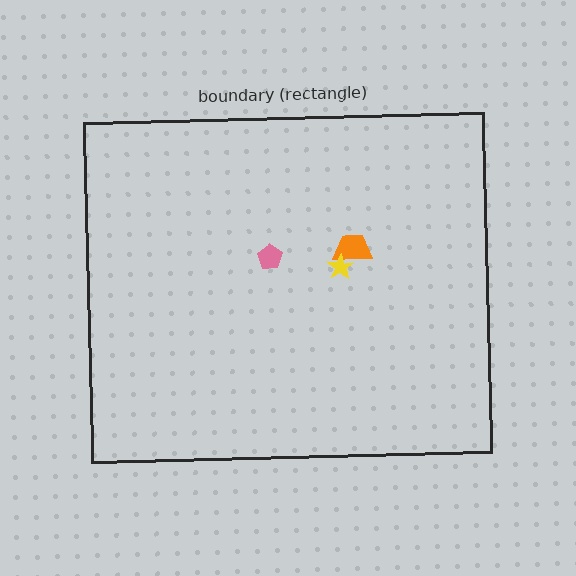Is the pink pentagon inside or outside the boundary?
Inside.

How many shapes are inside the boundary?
3 inside, 0 outside.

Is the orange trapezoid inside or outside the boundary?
Inside.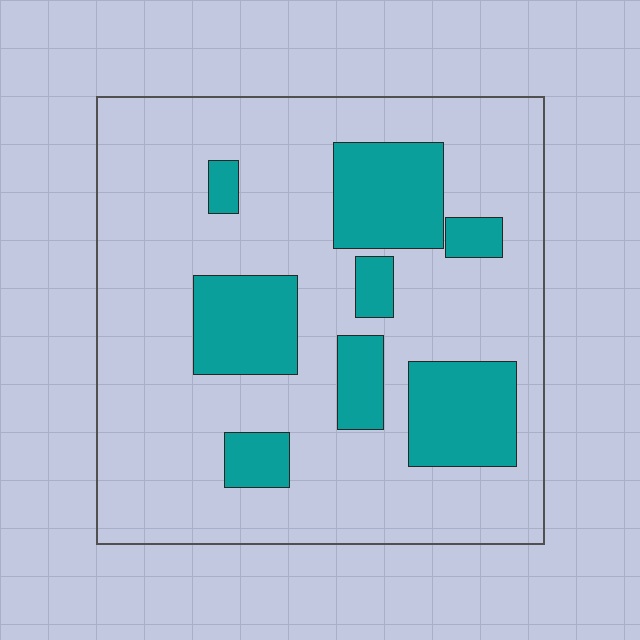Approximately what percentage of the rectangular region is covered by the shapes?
Approximately 25%.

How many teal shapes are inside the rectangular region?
8.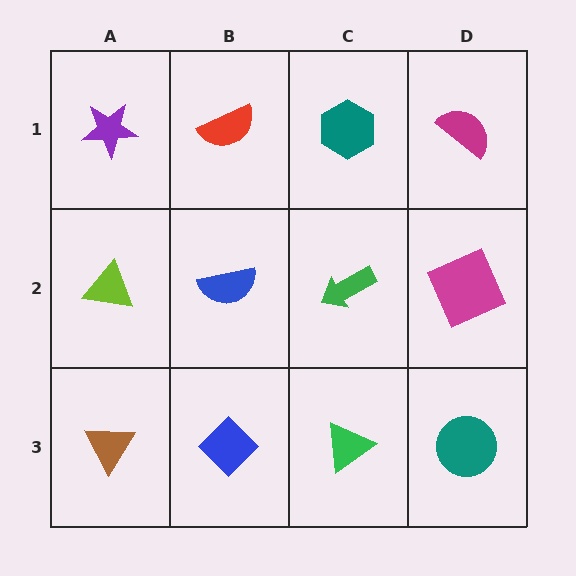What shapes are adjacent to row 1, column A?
A lime triangle (row 2, column A), a red semicircle (row 1, column B).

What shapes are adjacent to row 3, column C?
A green arrow (row 2, column C), a blue diamond (row 3, column B), a teal circle (row 3, column D).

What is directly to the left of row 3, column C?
A blue diamond.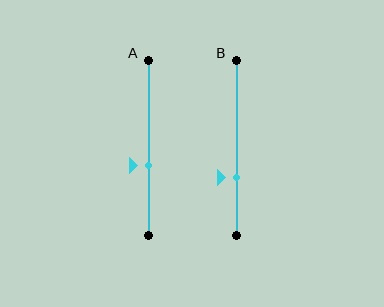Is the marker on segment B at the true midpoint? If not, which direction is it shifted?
No, the marker on segment B is shifted downward by about 17% of the segment length.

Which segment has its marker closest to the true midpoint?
Segment A has its marker closest to the true midpoint.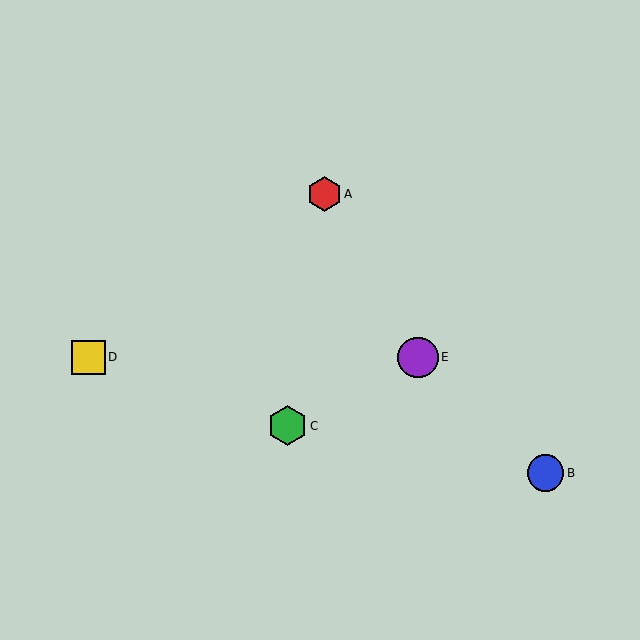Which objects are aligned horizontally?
Objects D, E are aligned horizontally.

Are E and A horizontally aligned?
No, E is at y≈357 and A is at y≈194.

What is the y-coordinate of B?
Object B is at y≈473.